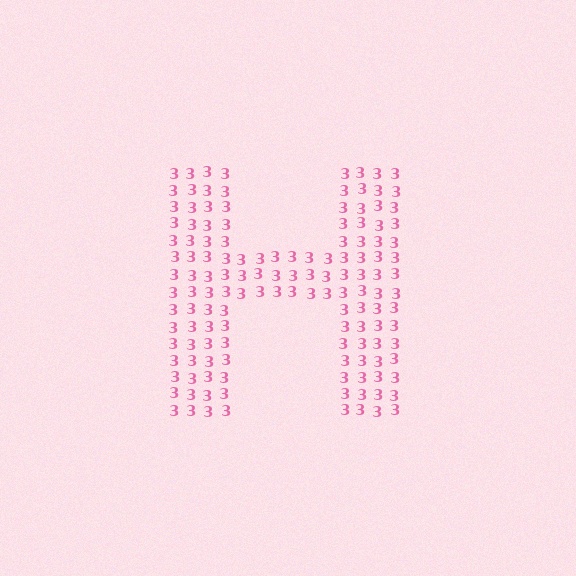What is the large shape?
The large shape is the letter H.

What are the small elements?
The small elements are digit 3's.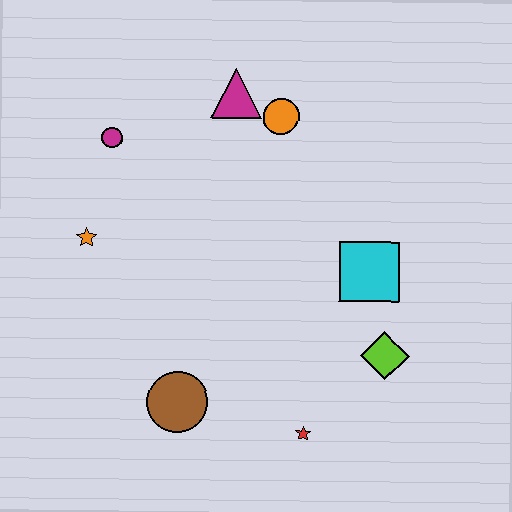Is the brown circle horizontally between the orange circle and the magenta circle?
Yes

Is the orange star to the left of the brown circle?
Yes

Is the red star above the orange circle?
No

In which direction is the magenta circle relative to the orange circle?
The magenta circle is to the left of the orange circle.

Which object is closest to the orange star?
The magenta circle is closest to the orange star.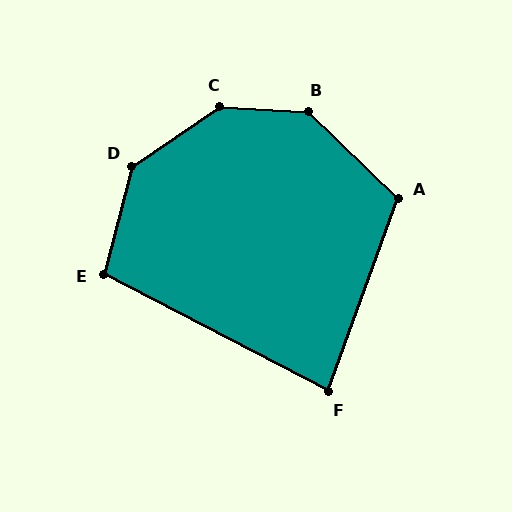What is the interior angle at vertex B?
Approximately 139 degrees (obtuse).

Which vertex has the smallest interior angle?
F, at approximately 82 degrees.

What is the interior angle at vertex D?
Approximately 138 degrees (obtuse).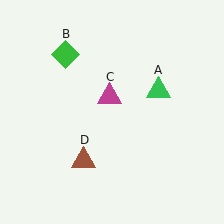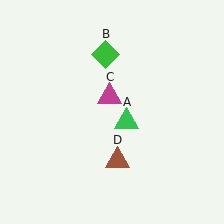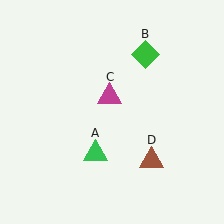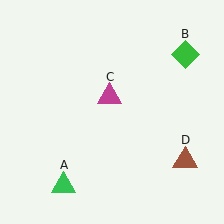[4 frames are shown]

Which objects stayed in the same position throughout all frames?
Magenta triangle (object C) remained stationary.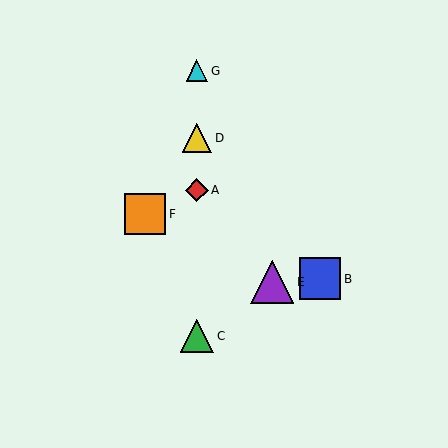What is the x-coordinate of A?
Object A is at x≈197.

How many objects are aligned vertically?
4 objects (A, C, D, G) are aligned vertically.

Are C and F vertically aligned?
No, C is at x≈197 and F is at x≈145.